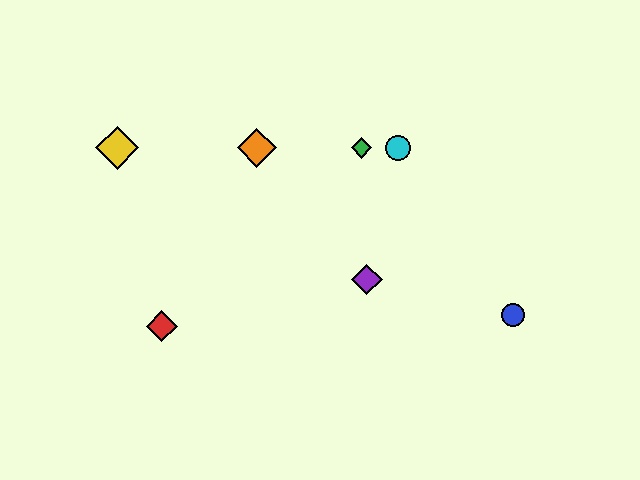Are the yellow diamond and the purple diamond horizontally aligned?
No, the yellow diamond is at y≈148 and the purple diamond is at y≈280.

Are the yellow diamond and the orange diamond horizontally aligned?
Yes, both are at y≈148.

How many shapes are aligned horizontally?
4 shapes (the green diamond, the yellow diamond, the orange diamond, the cyan circle) are aligned horizontally.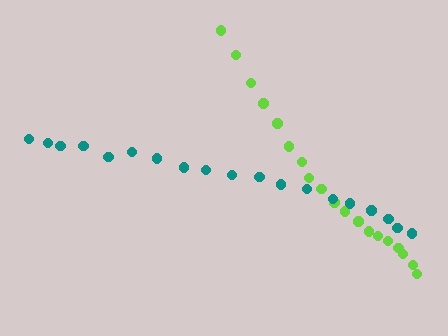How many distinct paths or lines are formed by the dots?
There are 2 distinct paths.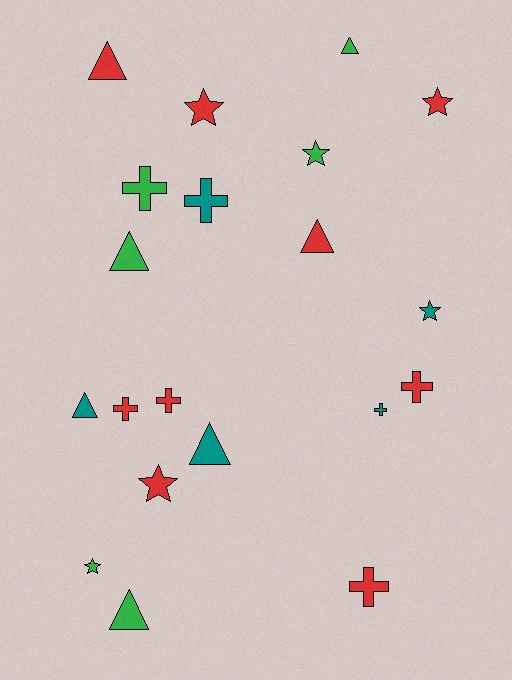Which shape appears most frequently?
Cross, with 7 objects.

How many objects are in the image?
There are 20 objects.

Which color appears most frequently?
Red, with 9 objects.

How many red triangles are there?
There are 2 red triangles.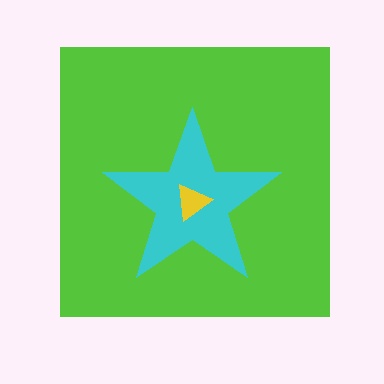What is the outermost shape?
The lime square.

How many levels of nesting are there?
3.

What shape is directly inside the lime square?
The cyan star.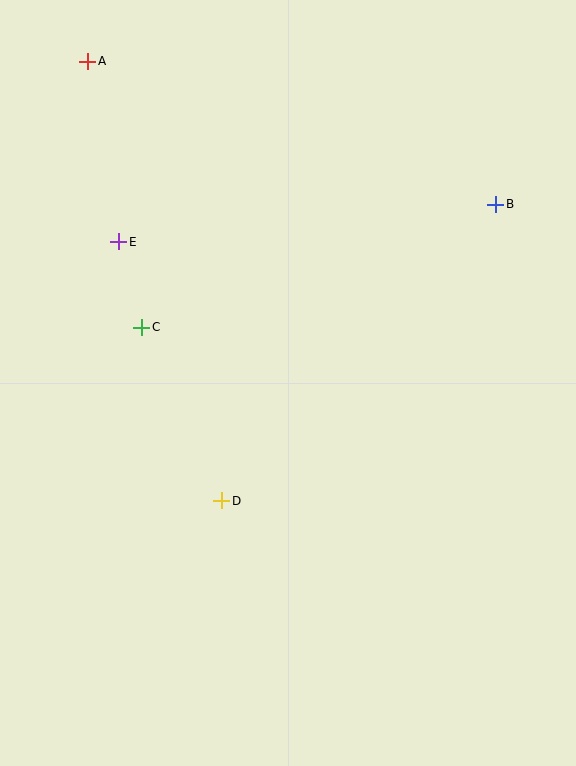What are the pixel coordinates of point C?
Point C is at (142, 327).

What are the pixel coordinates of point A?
Point A is at (88, 61).